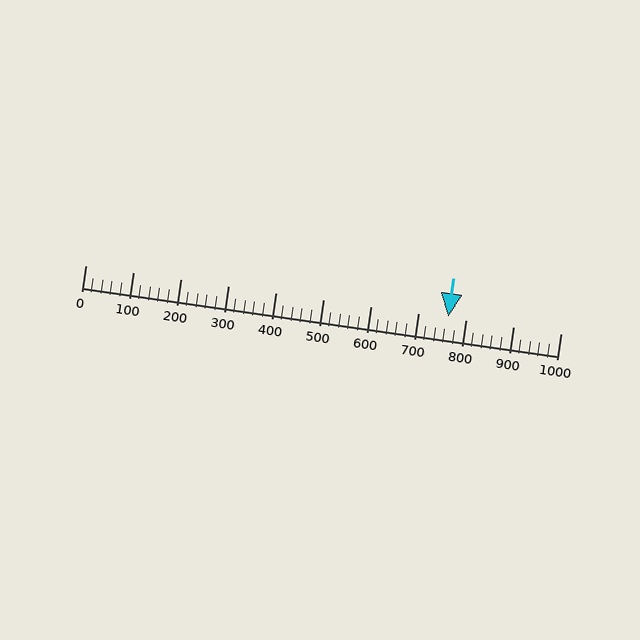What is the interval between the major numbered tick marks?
The major tick marks are spaced 100 units apart.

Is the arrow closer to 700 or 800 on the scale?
The arrow is closer to 800.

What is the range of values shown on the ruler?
The ruler shows values from 0 to 1000.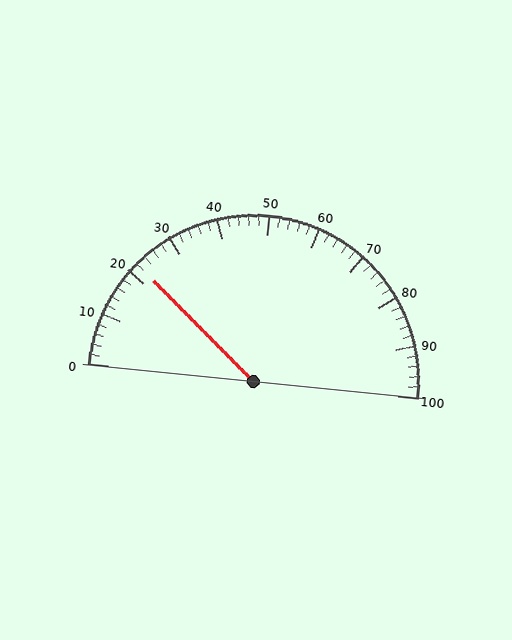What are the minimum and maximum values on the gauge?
The gauge ranges from 0 to 100.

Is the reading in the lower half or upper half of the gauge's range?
The reading is in the lower half of the range (0 to 100).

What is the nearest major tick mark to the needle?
The nearest major tick mark is 20.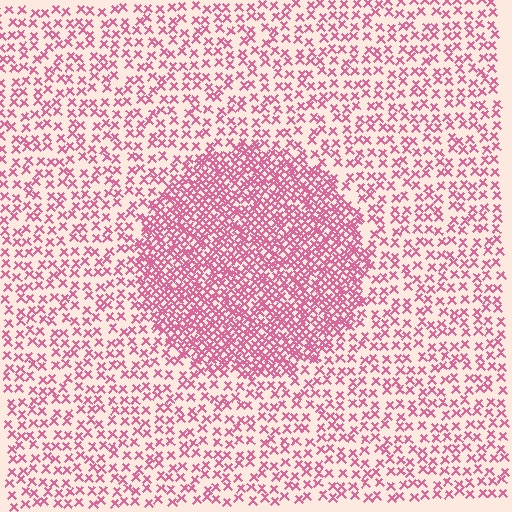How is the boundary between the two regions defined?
The boundary is defined by a change in element density (approximately 2.3x ratio). All elements are the same color, size, and shape.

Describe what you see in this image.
The image contains small pink elements arranged at two different densities. A circle-shaped region is visible where the elements are more densely packed than the surrounding area.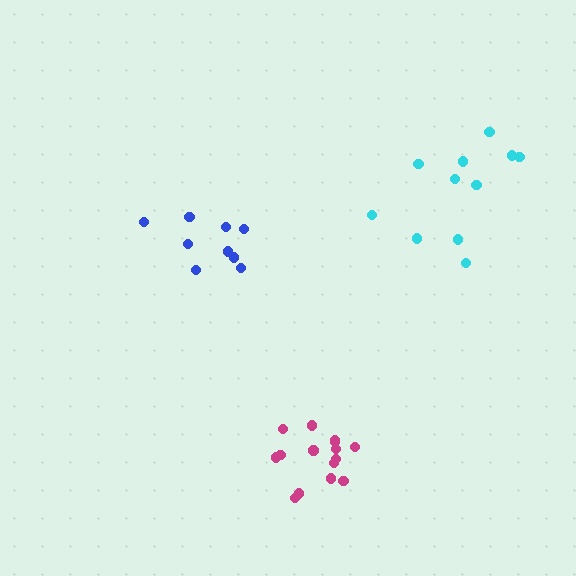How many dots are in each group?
Group 1: 11 dots, Group 2: 9 dots, Group 3: 15 dots (35 total).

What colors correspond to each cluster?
The clusters are colored: cyan, blue, magenta.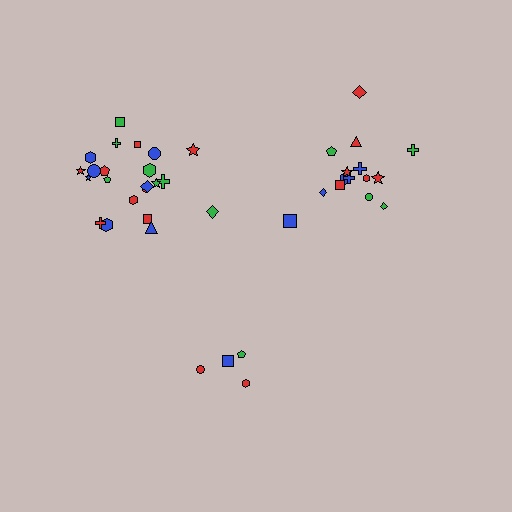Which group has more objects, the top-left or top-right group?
The top-left group.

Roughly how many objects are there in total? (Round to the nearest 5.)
Roughly 40 objects in total.